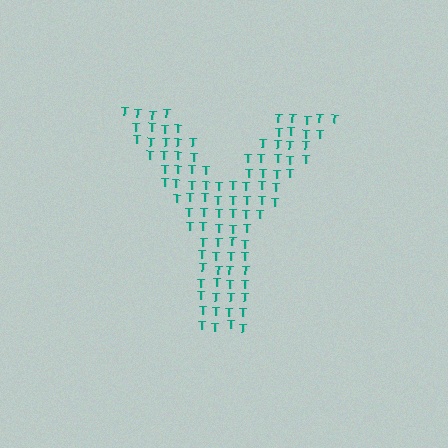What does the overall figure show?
The overall figure shows the letter Y.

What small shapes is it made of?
It is made of small letter T's.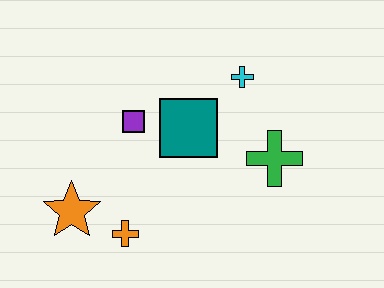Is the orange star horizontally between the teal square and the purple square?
No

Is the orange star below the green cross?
Yes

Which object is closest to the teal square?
The purple square is closest to the teal square.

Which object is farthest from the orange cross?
The cyan cross is farthest from the orange cross.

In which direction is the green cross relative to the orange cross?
The green cross is to the right of the orange cross.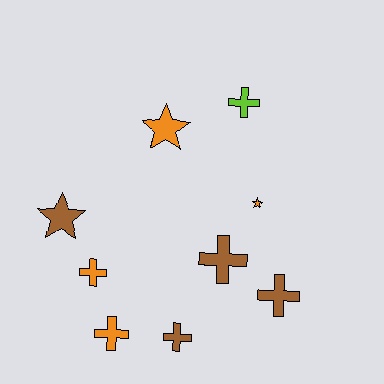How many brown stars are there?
There is 1 brown star.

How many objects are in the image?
There are 9 objects.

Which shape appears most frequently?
Cross, with 6 objects.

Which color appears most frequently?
Orange, with 4 objects.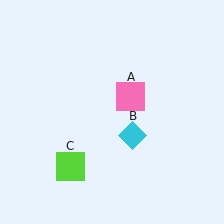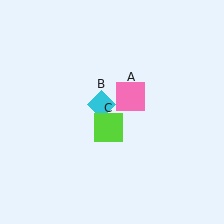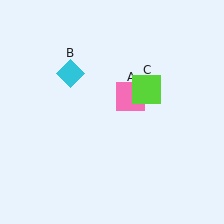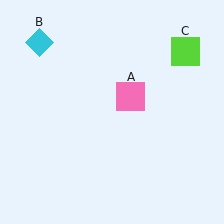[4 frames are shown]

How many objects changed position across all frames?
2 objects changed position: cyan diamond (object B), lime square (object C).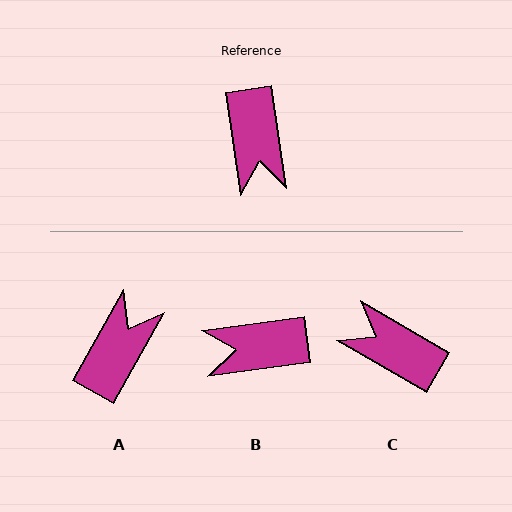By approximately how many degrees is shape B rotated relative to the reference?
Approximately 91 degrees clockwise.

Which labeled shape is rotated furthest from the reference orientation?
A, about 142 degrees away.